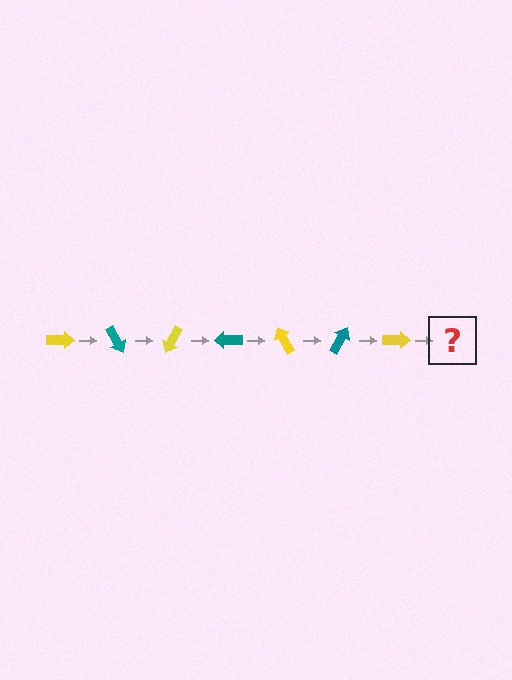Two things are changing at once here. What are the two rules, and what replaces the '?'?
The two rules are that it rotates 60 degrees each step and the color cycles through yellow and teal. The '?' should be a teal arrow, rotated 420 degrees from the start.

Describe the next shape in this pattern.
It should be a teal arrow, rotated 420 degrees from the start.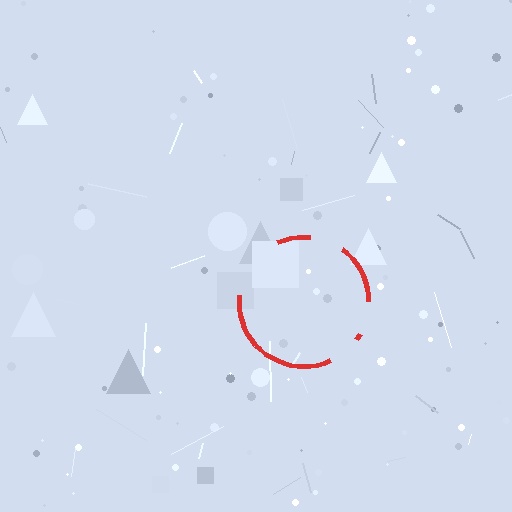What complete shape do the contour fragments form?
The contour fragments form a circle.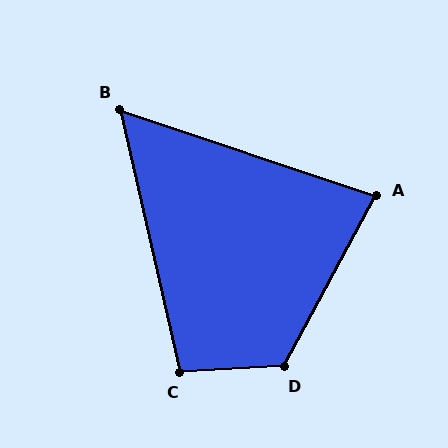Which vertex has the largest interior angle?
D, at approximately 121 degrees.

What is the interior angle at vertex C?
Approximately 100 degrees (obtuse).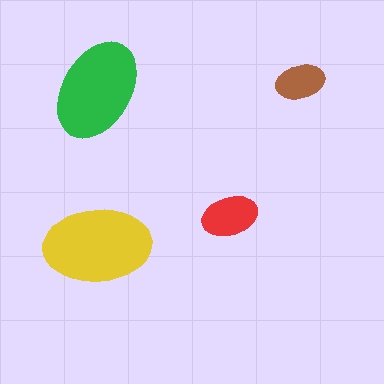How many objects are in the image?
There are 4 objects in the image.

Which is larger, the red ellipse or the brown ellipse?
The red one.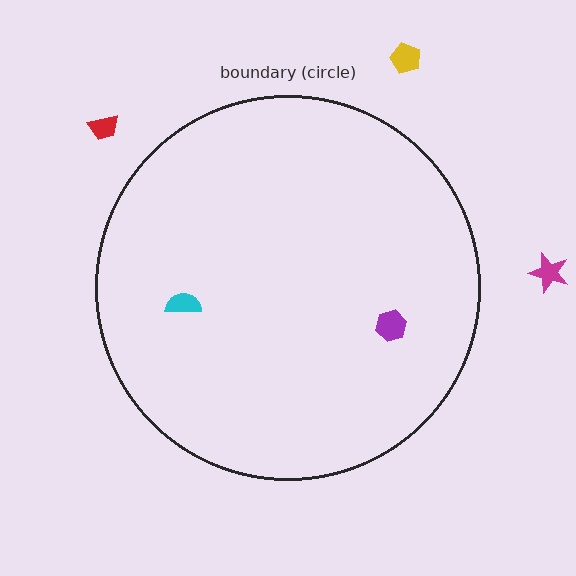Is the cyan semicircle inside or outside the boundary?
Inside.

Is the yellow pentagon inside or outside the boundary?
Outside.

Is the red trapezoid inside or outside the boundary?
Outside.